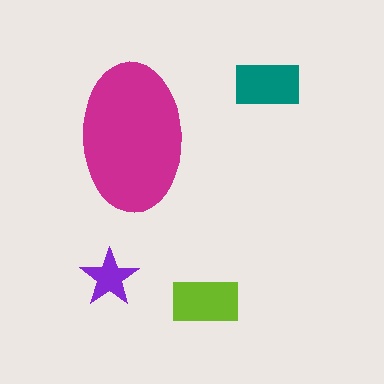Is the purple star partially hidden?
No, the purple star is fully visible.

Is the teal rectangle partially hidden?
No, the teal rectangle is fully visible.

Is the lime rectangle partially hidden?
No, the lime rectangle is fully visible.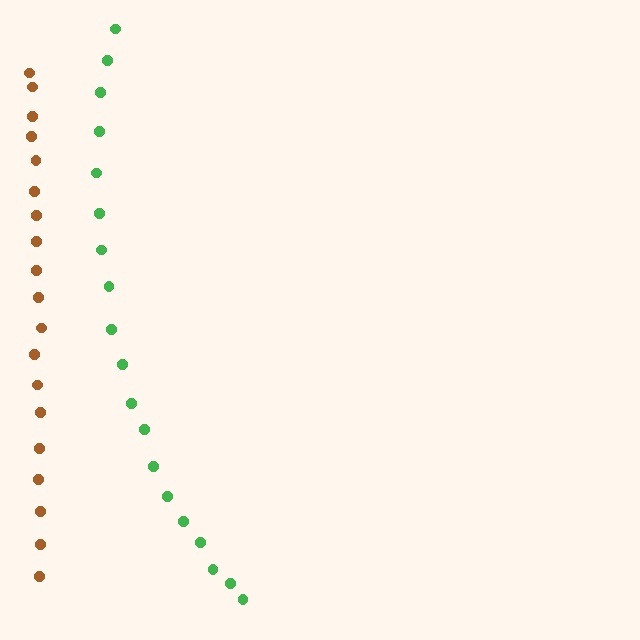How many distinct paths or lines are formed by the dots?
There are 2 distinct paths.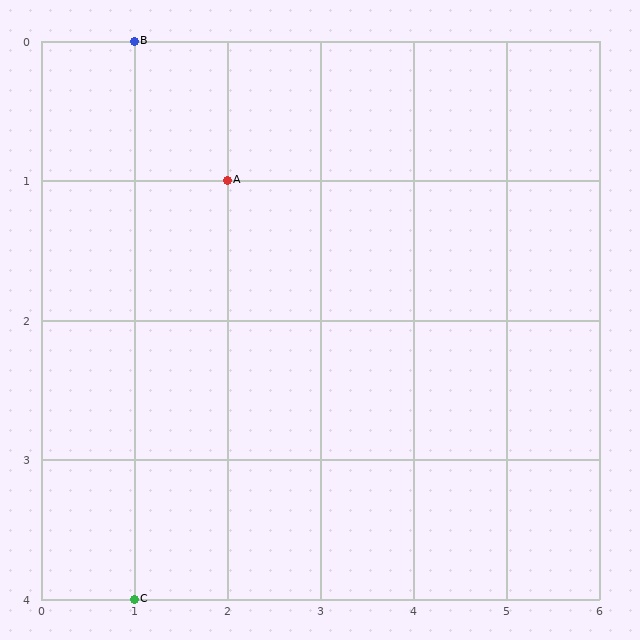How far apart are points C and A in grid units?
Points C and A are 1 column and 3 rows apart (about 3.2 grid units diagonally).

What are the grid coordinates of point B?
Point B is at grid coordinates (1, 0).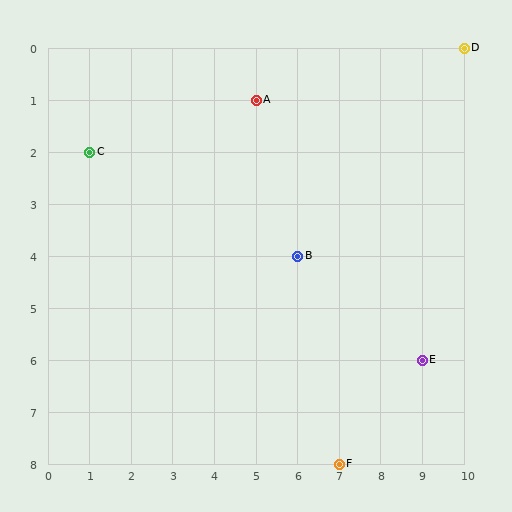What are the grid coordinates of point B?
Point B is at grid coordinates (6, 4).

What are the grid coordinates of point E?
Point E is at grid coordinates (9, 6).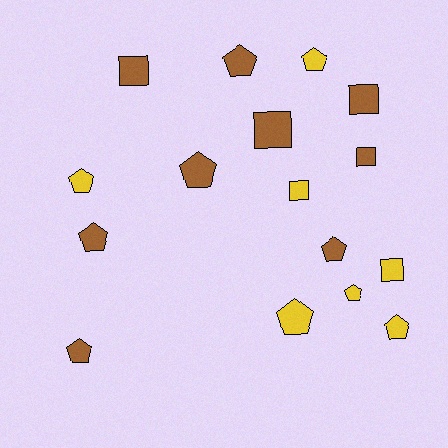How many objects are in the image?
There are 16 objects.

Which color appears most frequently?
Brown, with 9 objects.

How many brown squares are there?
There are 4 brown squares.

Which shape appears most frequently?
Pentagon, with 10 objects.